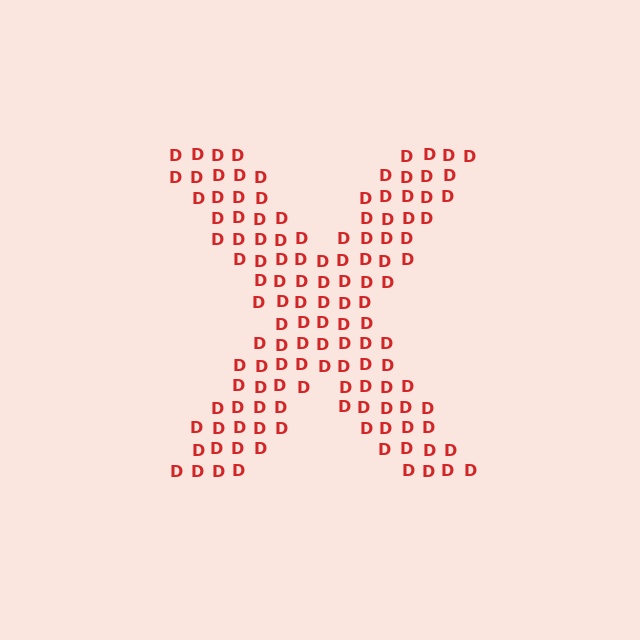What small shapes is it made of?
It is made of small letter D's.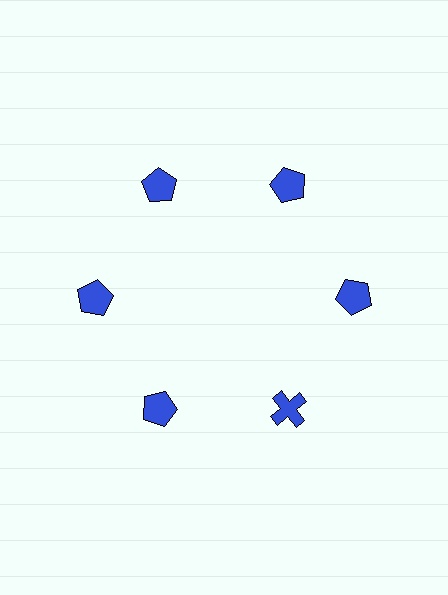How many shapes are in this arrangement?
There are 6 shapes arranged in a ring pattern.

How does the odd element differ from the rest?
It has a different shape: cross instead of pentagon.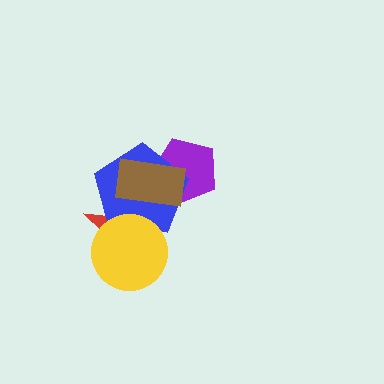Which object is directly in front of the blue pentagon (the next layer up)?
The yellow circle is directly in front of the blue pentagon.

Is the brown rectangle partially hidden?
No, no other shape covers it.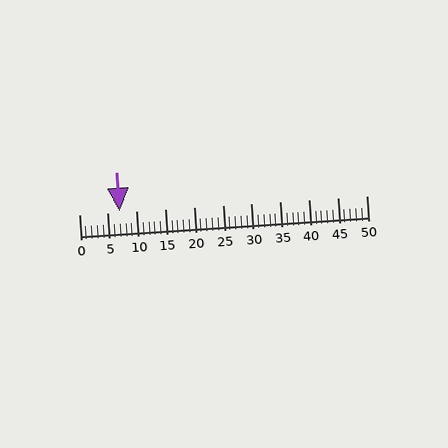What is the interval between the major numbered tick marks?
The major tick marks are spaced 5 units apart.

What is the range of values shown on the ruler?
The ruler shows values from 0 to 50.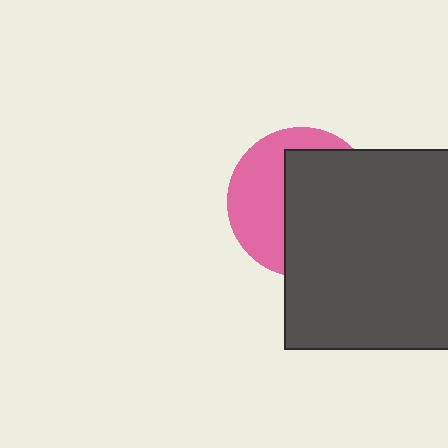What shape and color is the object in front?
The object in front is a dark gray square.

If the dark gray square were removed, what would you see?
You would see the complete pink circle.